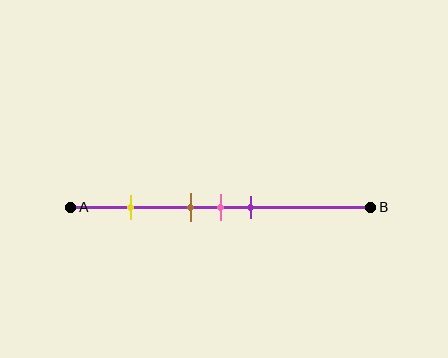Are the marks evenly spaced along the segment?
No, the marks are not evenly spaced.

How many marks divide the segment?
There are 4 marks dividing the segment.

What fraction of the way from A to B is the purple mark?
The purple mark is approximately 60% (0.6) of the way from A to B.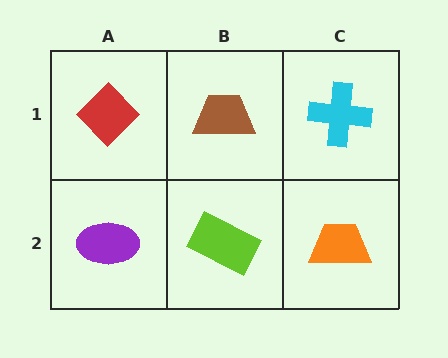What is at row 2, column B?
A lime rectangle.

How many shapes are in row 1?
3 shapes.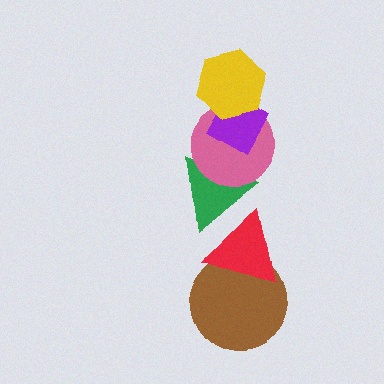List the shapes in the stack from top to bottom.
From top to bottom: the yellow hexagon, the purple diamond, the pink circle, the green triangle, the red triangle, the brown circle.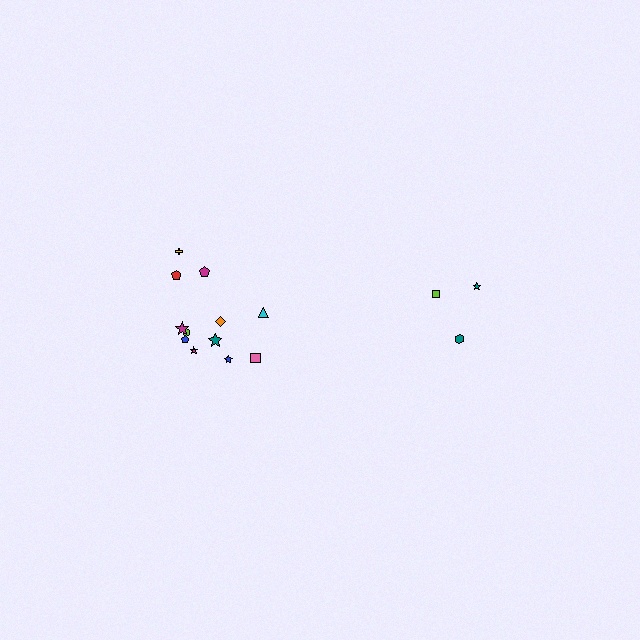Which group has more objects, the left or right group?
The left group.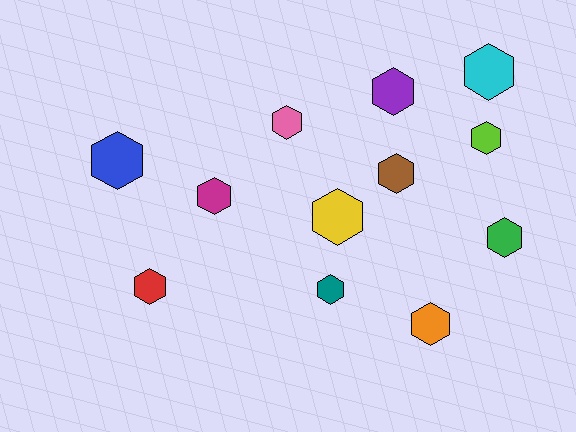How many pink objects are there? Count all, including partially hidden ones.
There is 1 pink object.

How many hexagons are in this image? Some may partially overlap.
There are 12 hexagons.